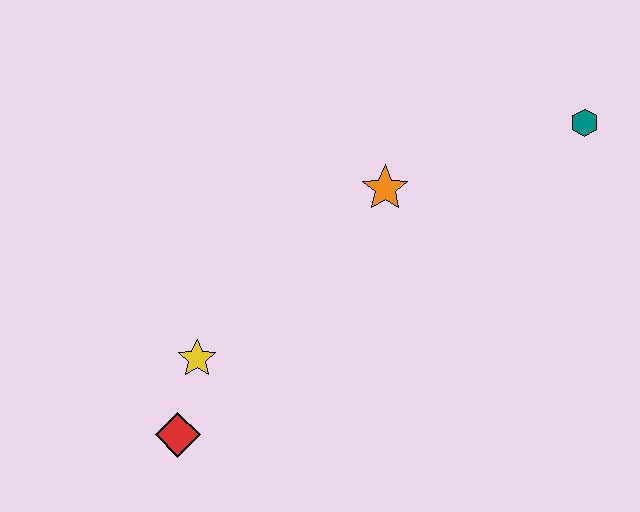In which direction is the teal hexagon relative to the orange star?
The teal hexagon is to the right of the orange star.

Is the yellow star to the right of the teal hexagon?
No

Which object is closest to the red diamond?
The yellow star is closest to the red diamond.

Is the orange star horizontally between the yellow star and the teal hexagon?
Yes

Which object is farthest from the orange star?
The red diamond is farthest from the orange star.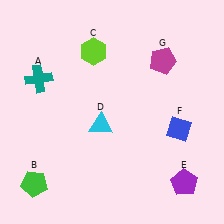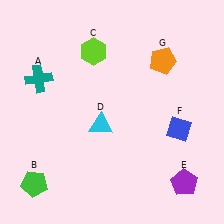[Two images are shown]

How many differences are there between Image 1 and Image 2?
There is 1 difference between the two images.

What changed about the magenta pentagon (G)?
In Image 1, G is magenta. In Image 2, it changed to orange.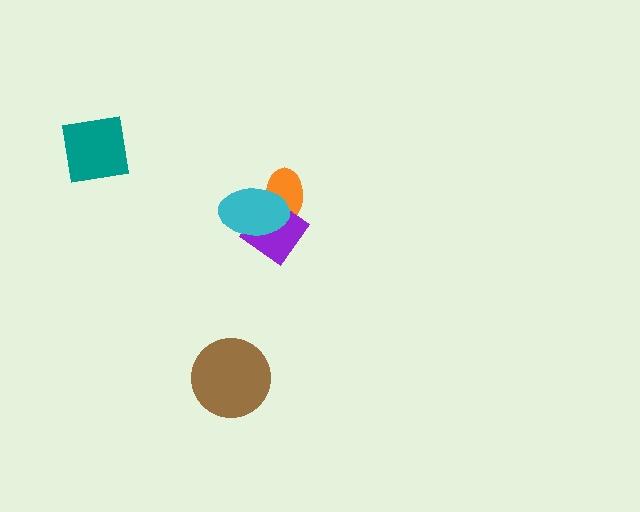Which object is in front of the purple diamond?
The cyan ellipse is in front of the purple diamond.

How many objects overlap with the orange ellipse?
2 objects overlap with the orange ellipse.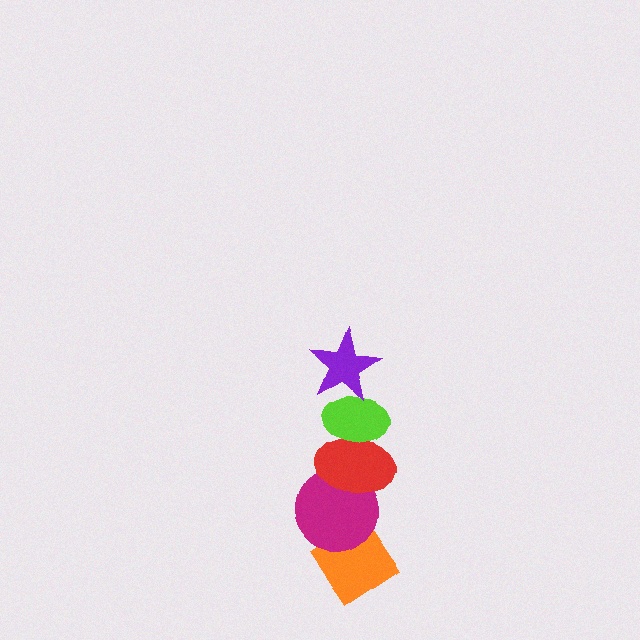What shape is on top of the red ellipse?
The lime ellipse is on top of the red ellipse.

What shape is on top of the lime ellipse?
The purple star is on top of the lime ellipse.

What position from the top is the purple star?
The purple star is 1st from the top.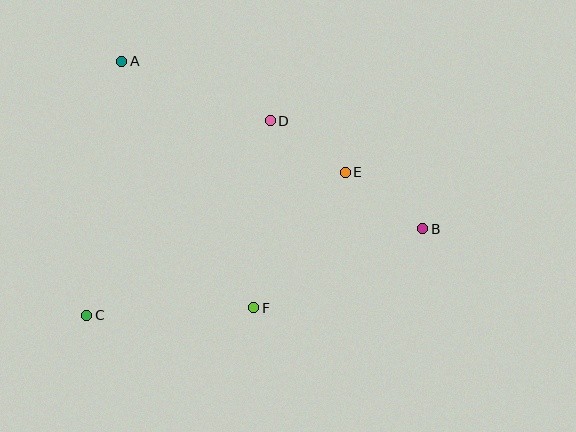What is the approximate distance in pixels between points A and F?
The distance between A and F is approximately 280 pixels.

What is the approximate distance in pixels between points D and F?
The distance between D and F is approximately 188 pixels.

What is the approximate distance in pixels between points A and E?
The distance between A and E is approximately 250 pixels.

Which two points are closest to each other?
Points D and E are closest to each other.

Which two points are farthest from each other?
Points B and C are farthest from each other.